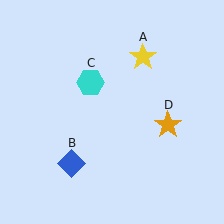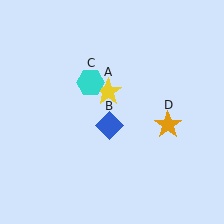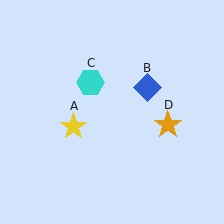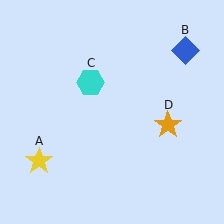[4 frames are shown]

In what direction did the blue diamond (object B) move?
The blue diamond (object B) moved up and to the right.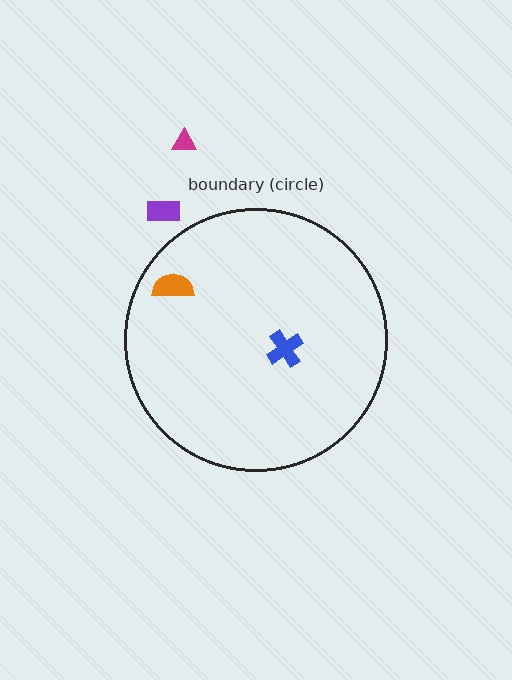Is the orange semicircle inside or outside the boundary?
Inside.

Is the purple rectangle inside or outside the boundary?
Outside.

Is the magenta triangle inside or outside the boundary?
Outside.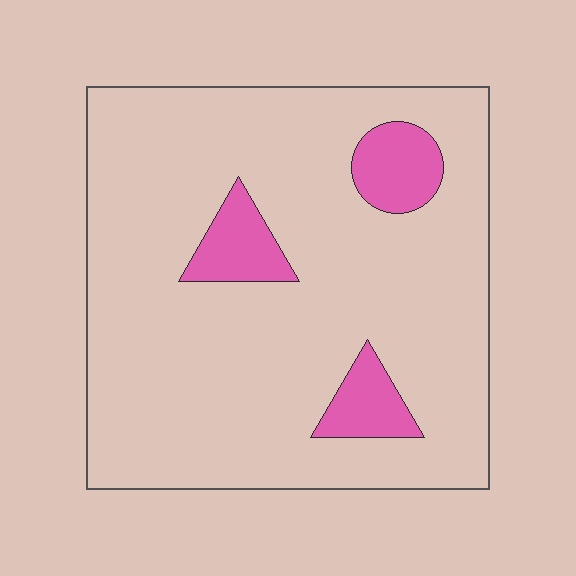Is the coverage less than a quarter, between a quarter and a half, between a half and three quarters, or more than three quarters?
Less than a quarter.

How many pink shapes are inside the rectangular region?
3.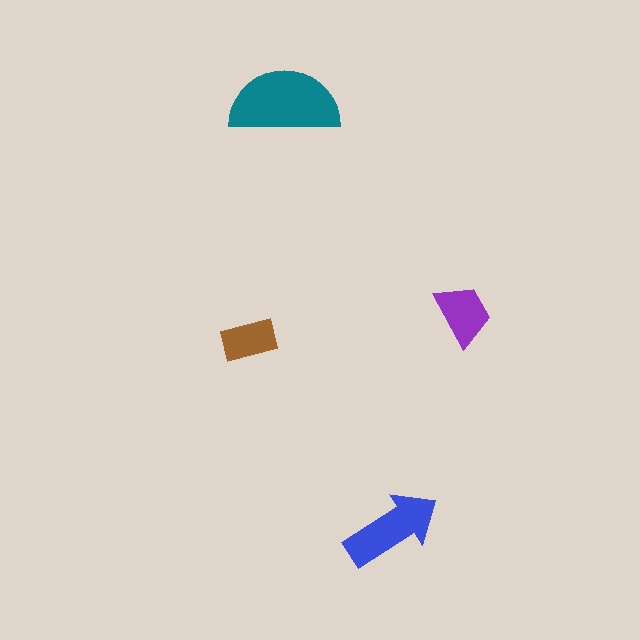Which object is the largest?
The teal semicircle.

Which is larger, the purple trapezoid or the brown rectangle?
The purple trapezoid.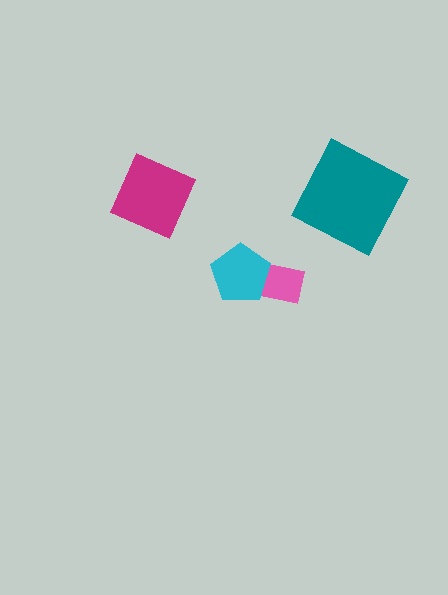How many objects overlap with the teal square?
0 objects overlap with the teal square.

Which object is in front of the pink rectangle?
The cyan pentagon is in front of the pink rectangle.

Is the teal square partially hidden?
No, no other shape covers it.